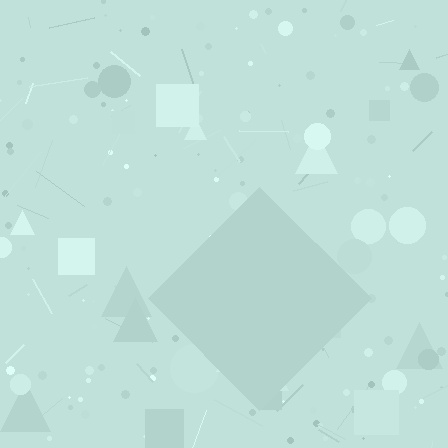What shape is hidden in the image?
A diamond is hidden in the image.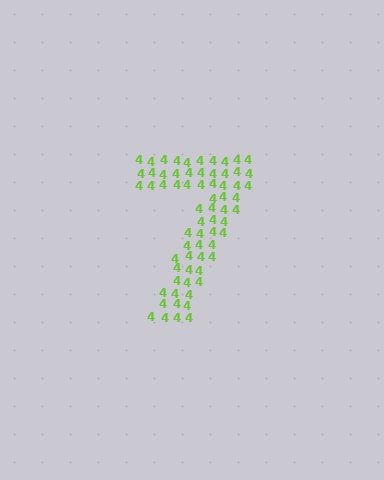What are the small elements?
The small elements are digit 4's.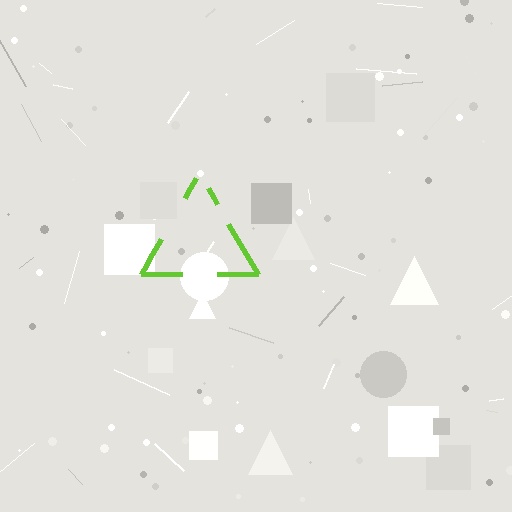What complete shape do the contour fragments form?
The contour fragments form a triangle.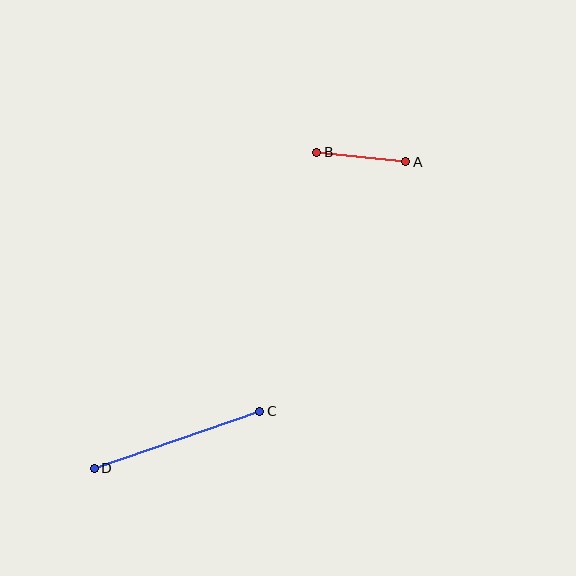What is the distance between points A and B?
The distance is approximately 90 pixels.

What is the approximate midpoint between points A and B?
The midpoint is at approximately (361, 157) pixels.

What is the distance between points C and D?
The distance is approximately 175 pixels.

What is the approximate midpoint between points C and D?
The midpoint is at approximately (177, 440) pixels.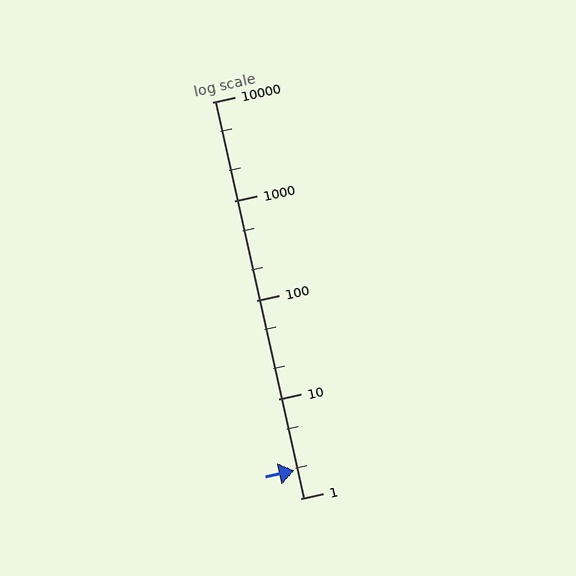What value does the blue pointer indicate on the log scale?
The pointer indicates approximately 1.9.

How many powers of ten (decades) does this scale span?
The scale spans 4 decades, from 1 to 10000.